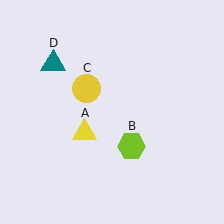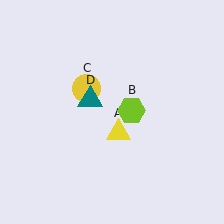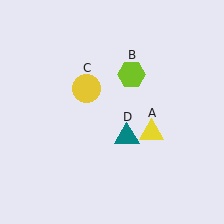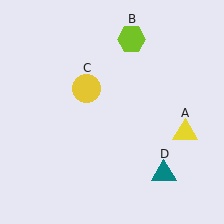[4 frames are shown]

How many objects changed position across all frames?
3 objects changed position: yellow triangle (object A), lime hexagon (object B), teal triangle (object D).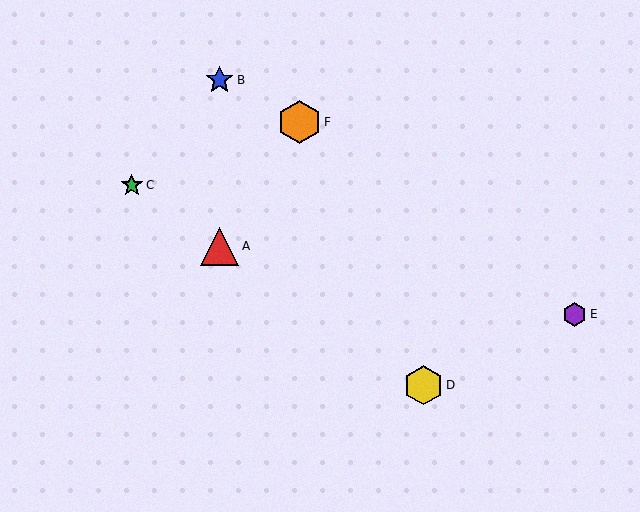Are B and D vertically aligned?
No, B is at x≈220 and D is at x≈423.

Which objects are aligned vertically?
Objects A, B are aligned vertically.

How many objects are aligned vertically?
2 objects (A, B) are aligned vertically.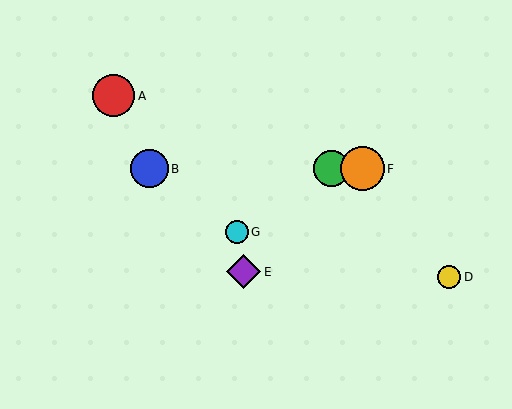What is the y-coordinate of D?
Object D is at y≈277.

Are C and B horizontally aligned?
Yes, both are at y≈169.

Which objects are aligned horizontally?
Objects B, C, F are aligned horizontally.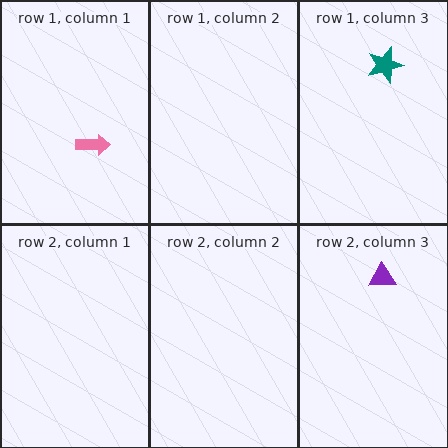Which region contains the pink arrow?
The row 1, column 1 region.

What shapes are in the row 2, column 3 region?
The purple triangle.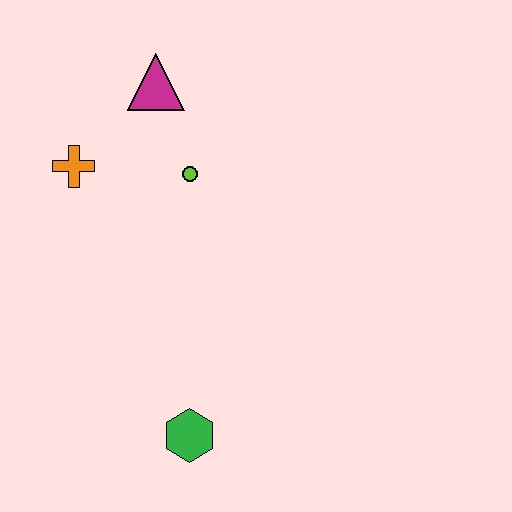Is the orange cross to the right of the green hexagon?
No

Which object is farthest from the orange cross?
The green hexagon is farthest from the orange cross.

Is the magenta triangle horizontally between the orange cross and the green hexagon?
Yes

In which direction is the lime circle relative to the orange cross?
The lime circle is to the right of the orange cross.